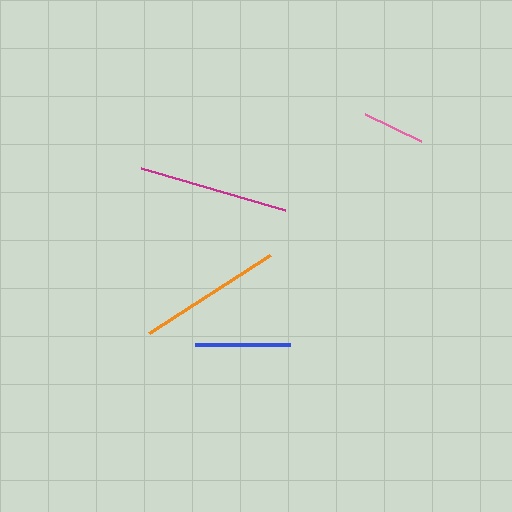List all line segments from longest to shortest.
From longest to shortest: magenta, orange, blue, pink.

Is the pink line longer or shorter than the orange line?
The orange line is longer than the pink line.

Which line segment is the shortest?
The pink line is the shortest at approximately 62 pixels.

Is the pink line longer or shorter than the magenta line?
The magenta line is longer than the pink line.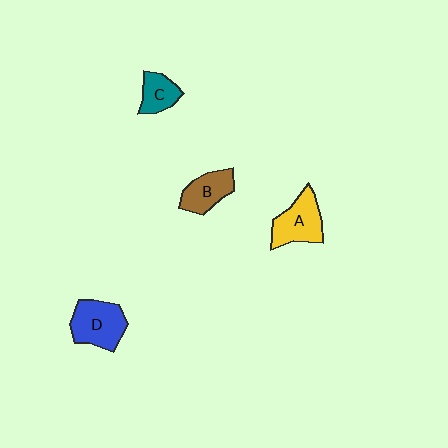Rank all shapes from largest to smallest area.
From largest to smallest: D (blue), A (yellow), B (brown), C (teal).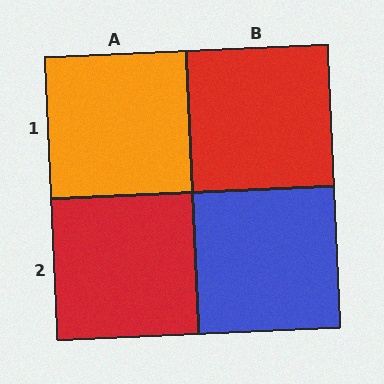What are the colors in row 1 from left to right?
Orange, red.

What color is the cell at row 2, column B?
Blue.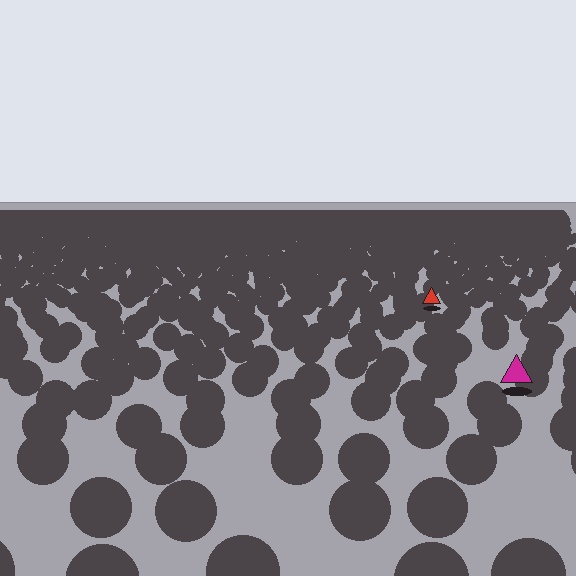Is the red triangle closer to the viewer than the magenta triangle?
No. The magenta triangle is closer — you can tell from the texture gradient: the ground texture is coarser near it.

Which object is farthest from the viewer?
The red triangle is farthest from the viewer. It appears smaller and the ground texture around it is denser.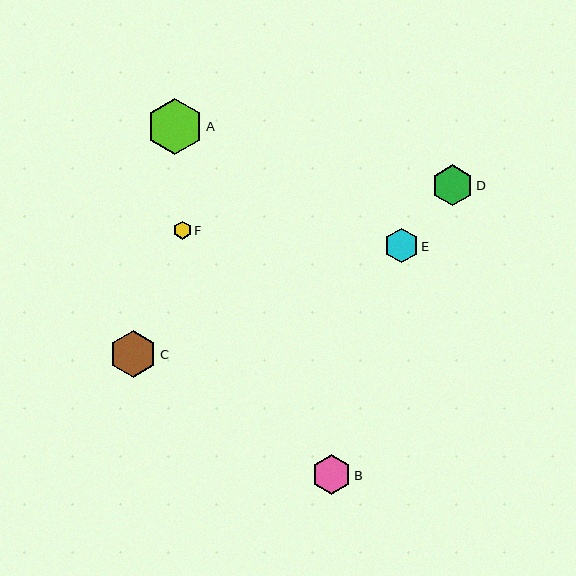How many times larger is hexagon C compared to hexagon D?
Hexagon C is approximately 1.1 times the size of hexagon D.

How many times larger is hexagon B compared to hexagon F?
Hexagon B is approximately 2.2 times the size of hexagon F.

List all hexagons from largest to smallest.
From largest to smallest: A, C, D, B, E, F.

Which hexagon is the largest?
Hexagon A is the largest with a size of approximately 56 pixels.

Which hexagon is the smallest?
Hexagon F is the smallest with a size of approximately 18 pixels.